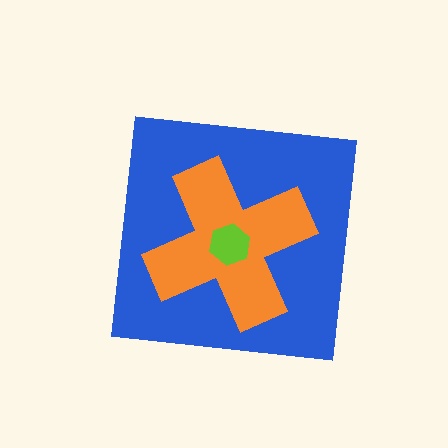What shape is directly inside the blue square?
The orange cross.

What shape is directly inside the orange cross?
The lime hexagon.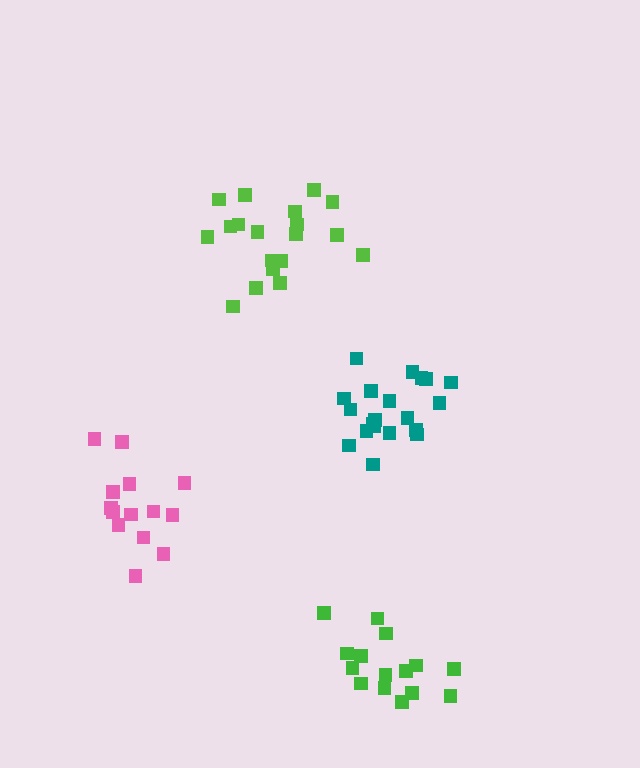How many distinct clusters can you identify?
There are 4 distinct clusters.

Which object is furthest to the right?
The green cluster is rightmost.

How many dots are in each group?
Group 1: 20 dots, Group 2: 16 dots, Group 3: 19 dots, Group 4: 14 dots (69 total).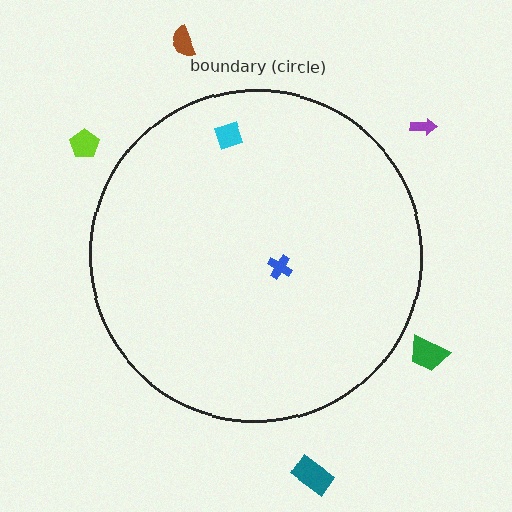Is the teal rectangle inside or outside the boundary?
Outside.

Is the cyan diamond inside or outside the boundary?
Inside.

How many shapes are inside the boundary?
2 inside, 5 outside.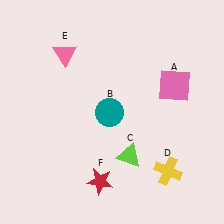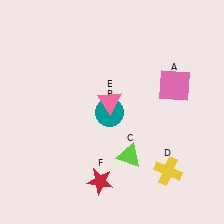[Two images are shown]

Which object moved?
The pink triangle (E) moved down.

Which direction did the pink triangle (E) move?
The pink triangle (E) moved down.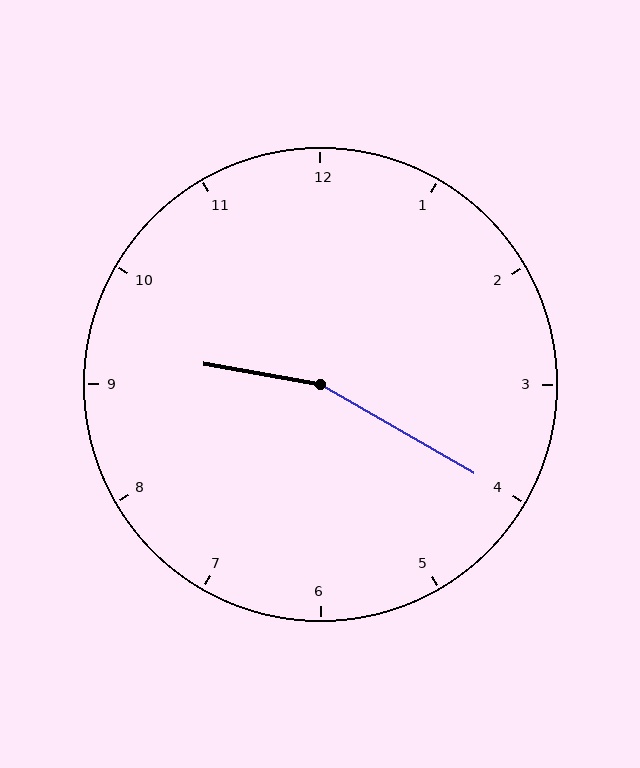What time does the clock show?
9:20.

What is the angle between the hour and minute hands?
Approximately 160 degrees.